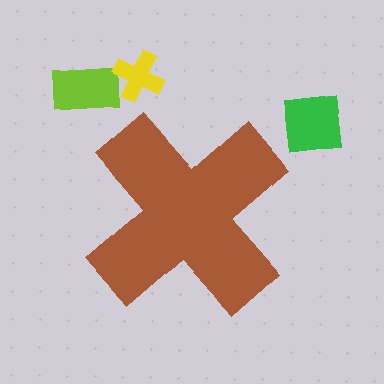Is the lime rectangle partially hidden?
No, the lime rectangle is fully visible.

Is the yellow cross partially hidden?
No, the yellow cross is fully visible.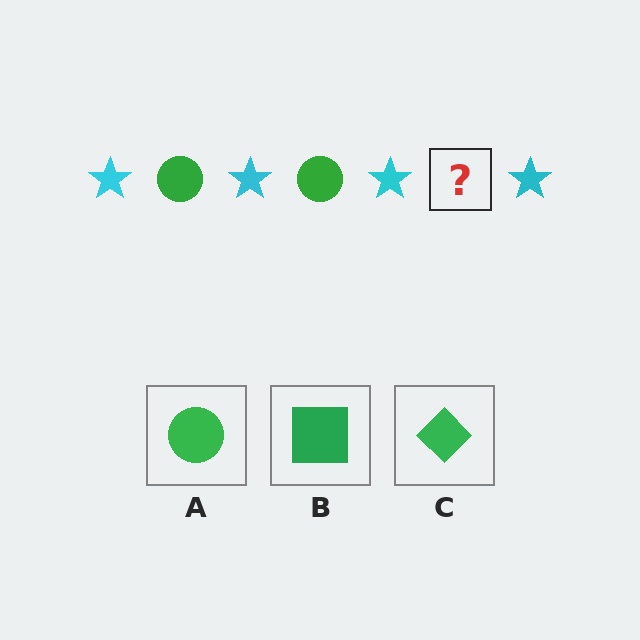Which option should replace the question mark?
Option A.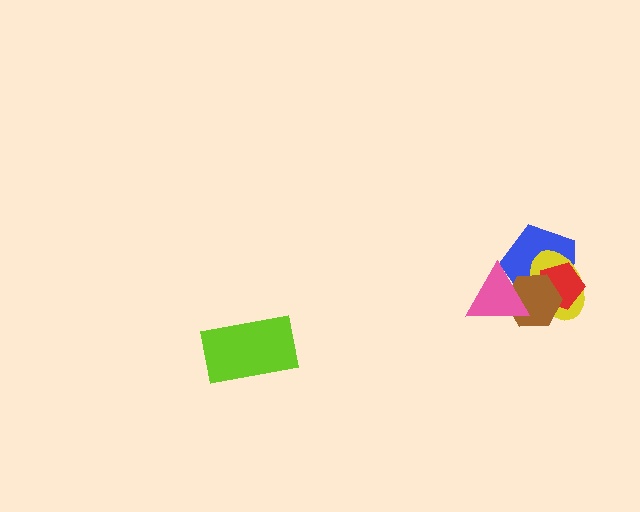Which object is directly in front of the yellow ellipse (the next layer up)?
The red pentagon is directly in front of the yellow ellipse.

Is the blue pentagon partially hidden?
Yes, it is partially covered by another shape.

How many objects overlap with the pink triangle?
3 objects overlap with the pink triangle.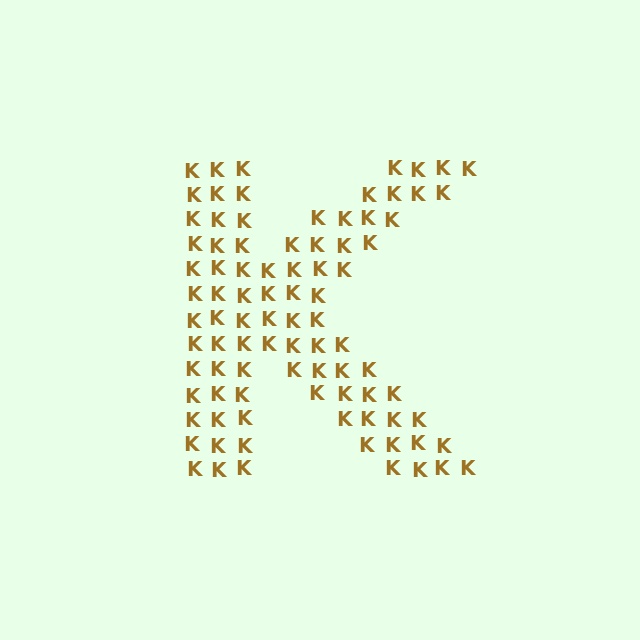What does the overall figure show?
The overall figure shows the letter K.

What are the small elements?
The small elements are letter K's.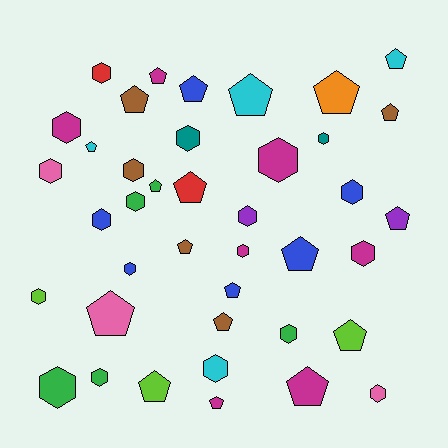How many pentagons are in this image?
There are 20 pentagons.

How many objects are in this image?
There are 40 objects.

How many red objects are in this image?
There are 2 red objects.